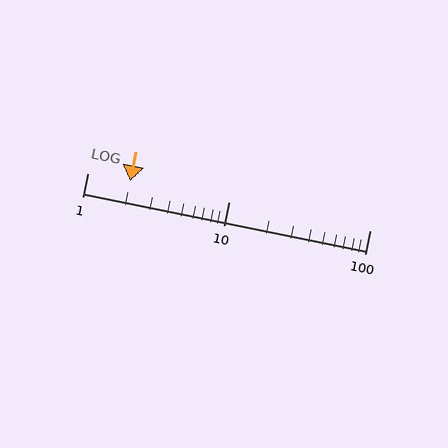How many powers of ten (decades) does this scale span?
The scale spans 2 decades, from 1 to 100.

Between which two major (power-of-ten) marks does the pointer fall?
The pointer is between 1 and 10.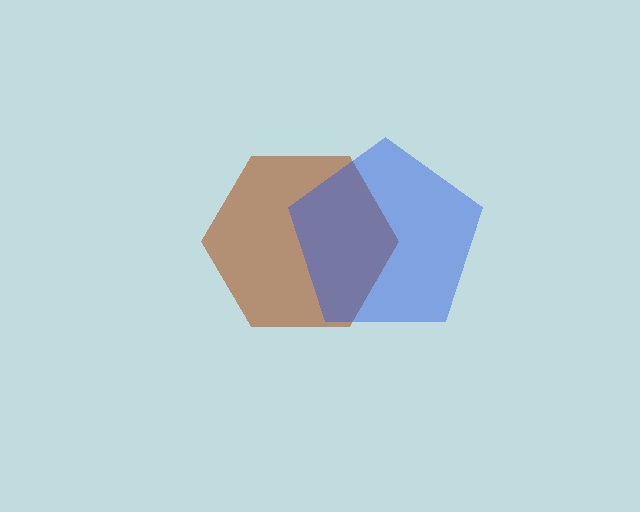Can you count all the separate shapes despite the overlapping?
Yes, there are 2 separate shapes.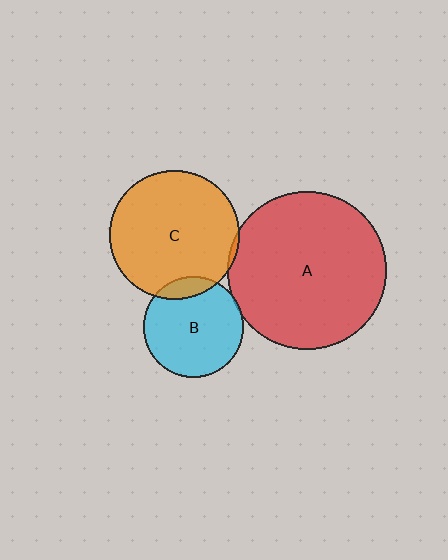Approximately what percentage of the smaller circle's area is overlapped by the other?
Approximately 5%.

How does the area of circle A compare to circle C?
Approximately 1.5 times.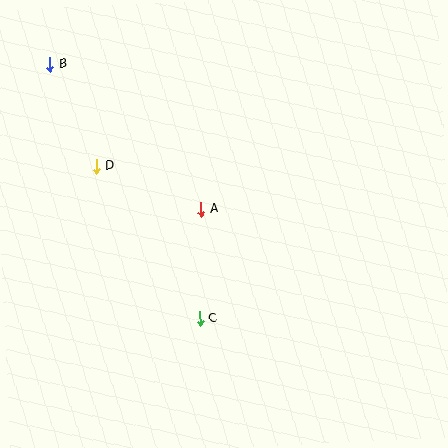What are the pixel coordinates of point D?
Point D is at (97, 166).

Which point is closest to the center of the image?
Point A at (201, 209) is closest to the center.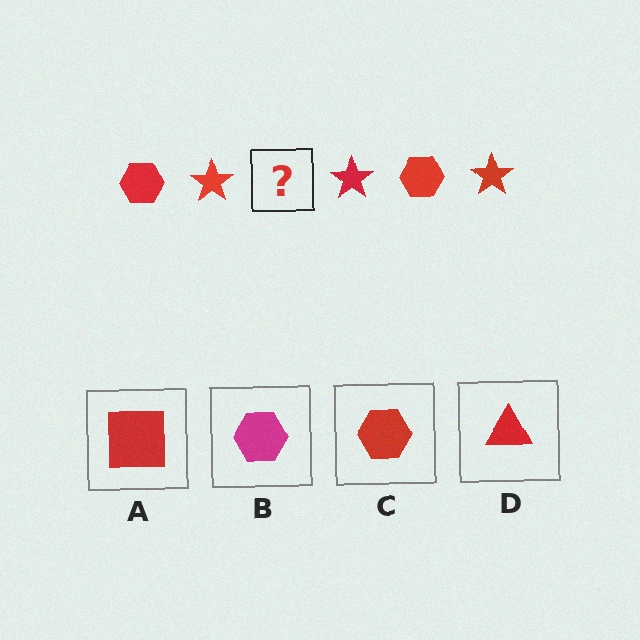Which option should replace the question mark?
Option C.